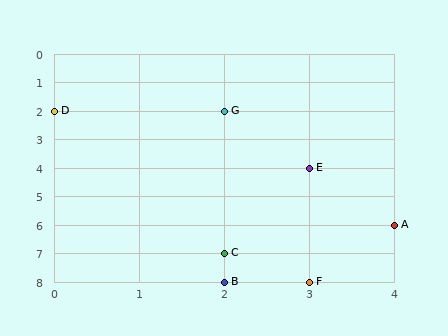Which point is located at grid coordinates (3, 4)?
Point E is at (3, 4).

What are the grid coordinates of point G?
Point G is at grid coordinates (2, 2).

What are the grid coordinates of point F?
Point F is at grid coordinates (3, 8).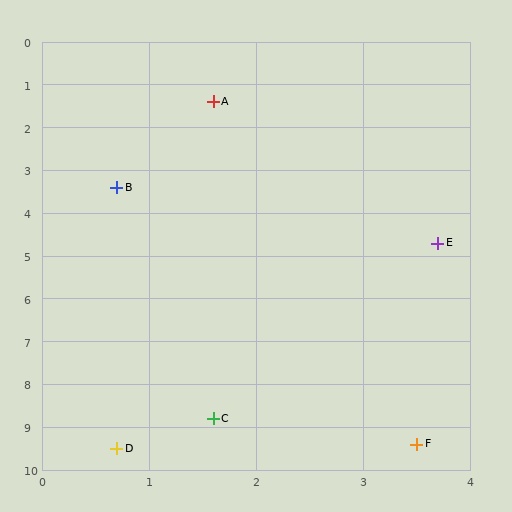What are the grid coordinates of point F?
Point F is at approximately (3.5, 9.4).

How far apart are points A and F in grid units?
Points A and F are about 8.2 grid units apart.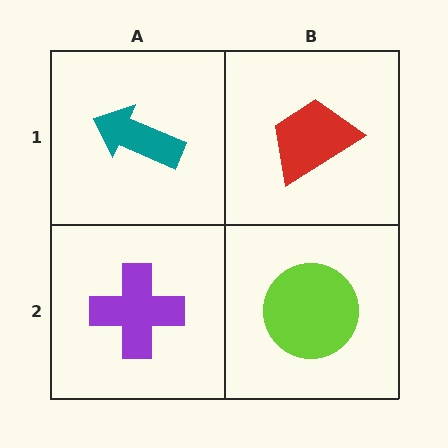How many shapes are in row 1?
2 shapes.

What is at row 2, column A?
A purple cross.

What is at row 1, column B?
A red trapezoid.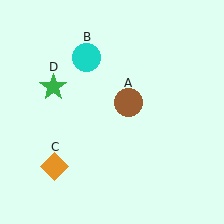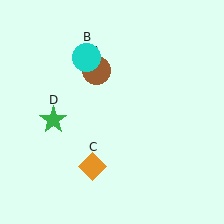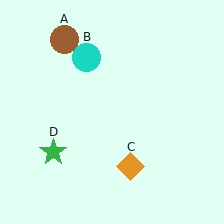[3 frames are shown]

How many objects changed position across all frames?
3 objects changed position: brown circle (object A), orange diamond (object C), green star (object D).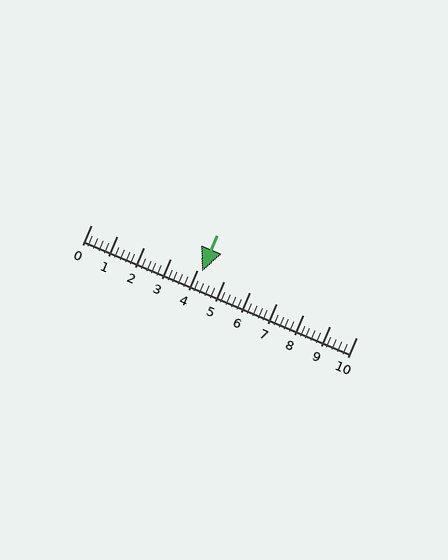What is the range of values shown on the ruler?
The ruler shows values from 0 to 10.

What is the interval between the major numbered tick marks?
The major tick marks are spaced 1 units apart.